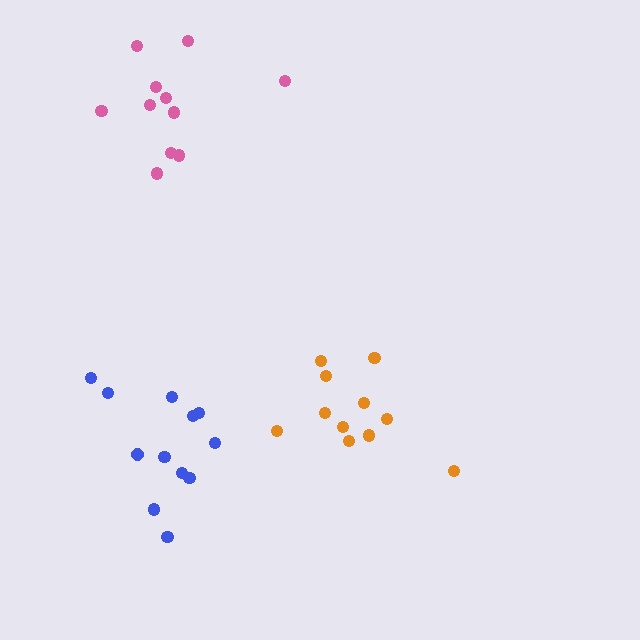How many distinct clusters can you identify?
There are 3 distinct clusters.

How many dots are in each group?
Group 1: 11 dots, Group 2: 12 dots, Group 3: 11 dots (34 total).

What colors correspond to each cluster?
The clusters are colored: orange, blue, pink.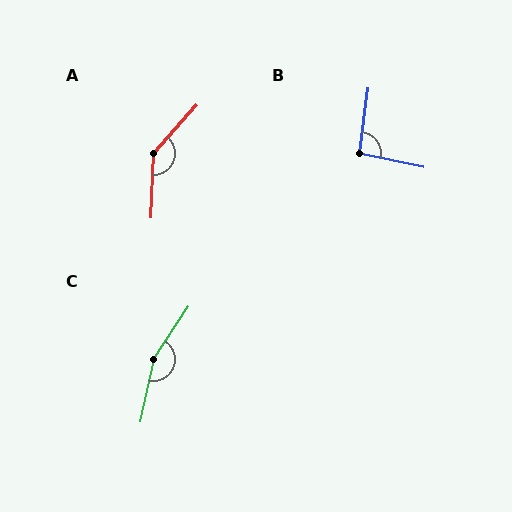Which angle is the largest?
C, at approximately 159 degrees.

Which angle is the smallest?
B, at approximately 95 degrees.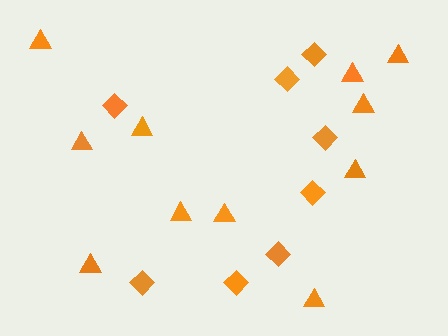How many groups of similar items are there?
There are 2 groups: one group of diamonds (8) and one group of triangles (11).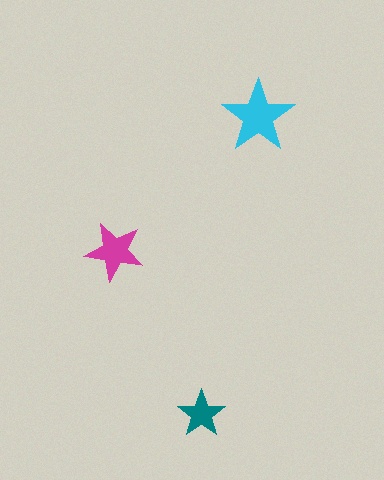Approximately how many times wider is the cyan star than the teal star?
About 1.5 times wider.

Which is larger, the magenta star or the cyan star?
The cyan one.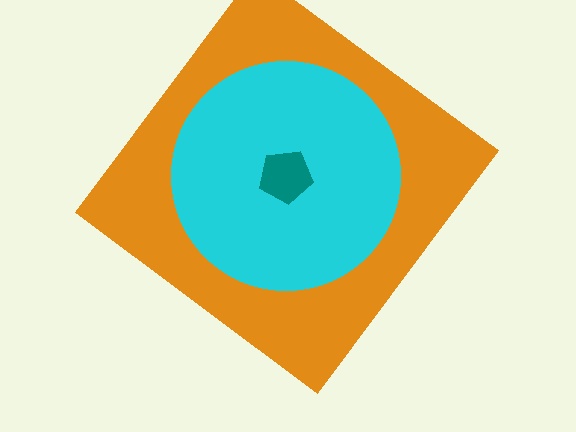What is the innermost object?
The teal pentagon.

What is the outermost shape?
The orange diamond.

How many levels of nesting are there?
3.